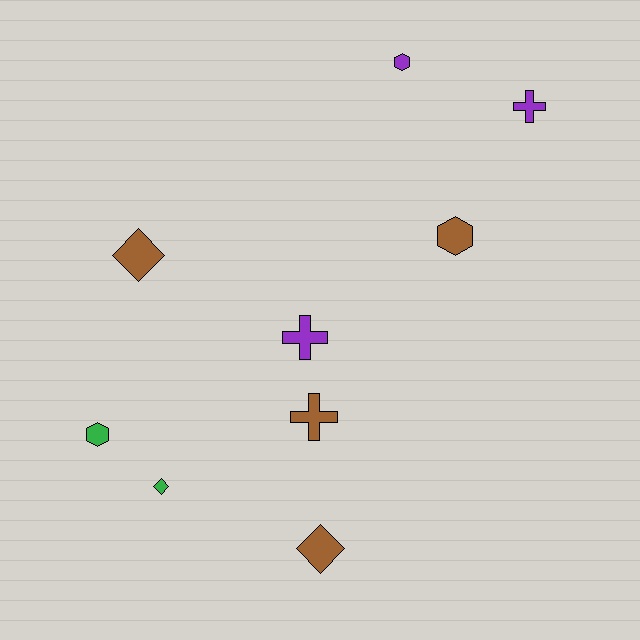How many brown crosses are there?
There is 1 brown cross.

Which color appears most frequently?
Brown, with 4 objects.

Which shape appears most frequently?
Cross, with 3 objects.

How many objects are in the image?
There are 9 objects.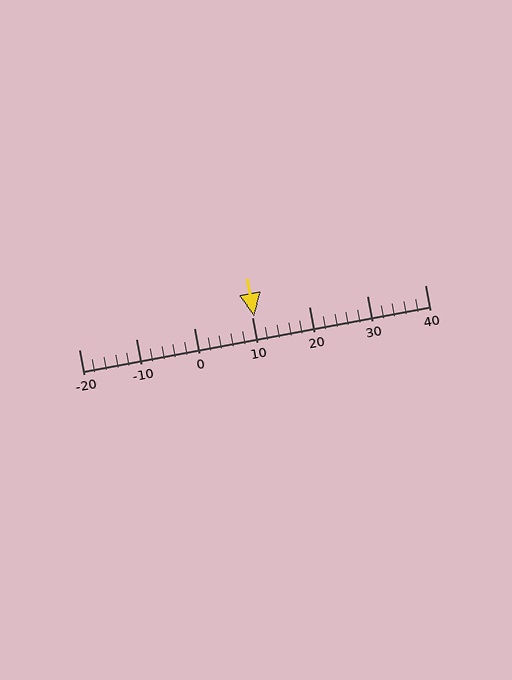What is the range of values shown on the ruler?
The ruler shows values from -20 to 40.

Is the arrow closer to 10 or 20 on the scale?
The arrow is closer to 10.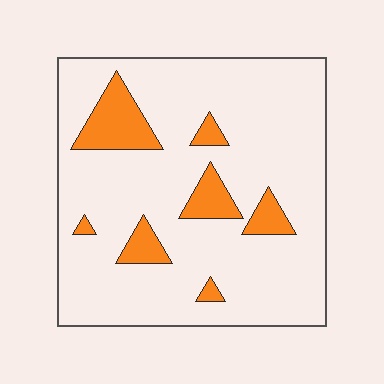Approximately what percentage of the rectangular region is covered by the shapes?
Approximately 15%.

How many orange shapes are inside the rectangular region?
7.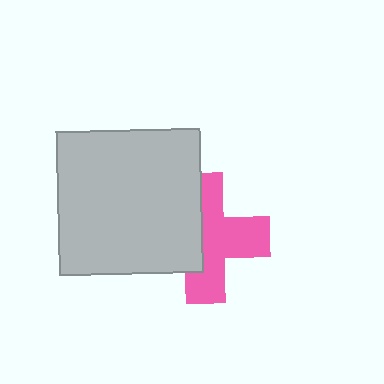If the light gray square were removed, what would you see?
You would see the complete pink cross.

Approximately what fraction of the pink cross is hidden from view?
Roughly 41% of the pink cross is hidden behind the light gray square.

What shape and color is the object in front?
The object in front is a light gray square.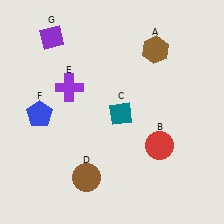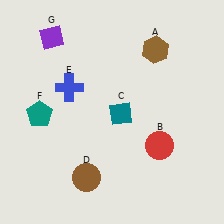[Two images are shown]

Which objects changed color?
E changed from purple to blue. F changed from blue to teal.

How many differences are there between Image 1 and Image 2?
There are 2 differences between the two images.